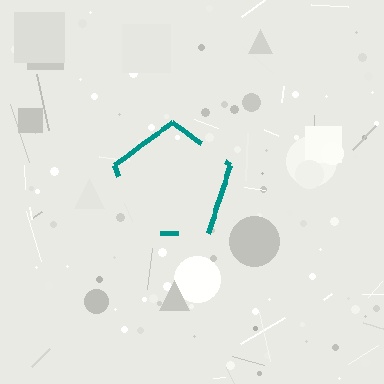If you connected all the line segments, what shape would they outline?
They would outline a pentagon.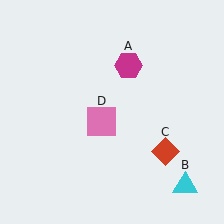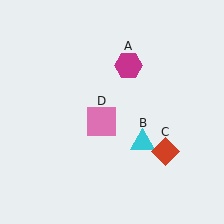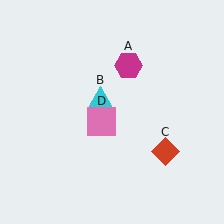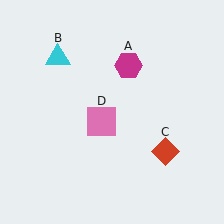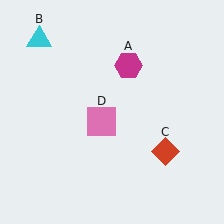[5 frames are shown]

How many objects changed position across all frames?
1 object changed position: cyan triangle (object B).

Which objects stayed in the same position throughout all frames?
Magenta hexagon (object A) and red diamond (object C) and pink square (object D) remained stationary.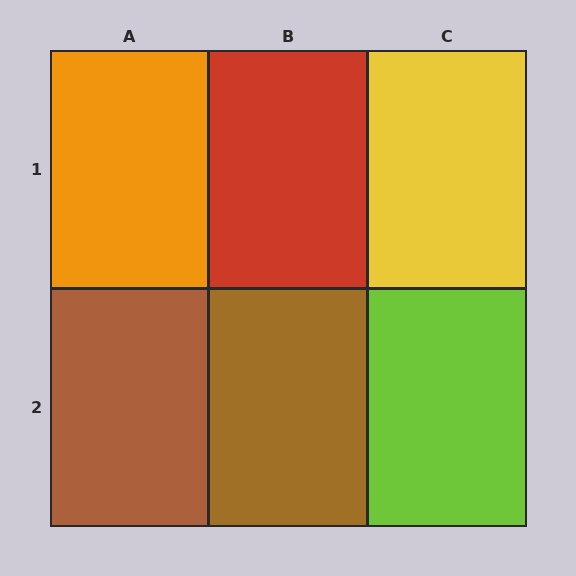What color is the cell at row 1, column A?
Orange.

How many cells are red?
1 cell is red.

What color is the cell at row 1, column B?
Red.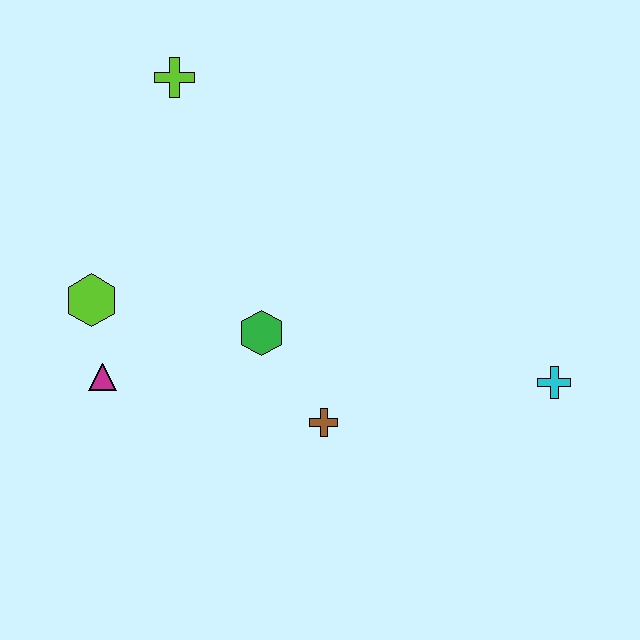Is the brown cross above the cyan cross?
No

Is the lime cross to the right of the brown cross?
No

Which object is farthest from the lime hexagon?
The cyan cross is farthest from the lime hexagon.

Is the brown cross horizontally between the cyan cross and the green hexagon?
Yes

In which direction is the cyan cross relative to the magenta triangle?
The cyan cross is to the right of the magenta triangle.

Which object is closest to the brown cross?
The green hexagon is closest to the brown cross.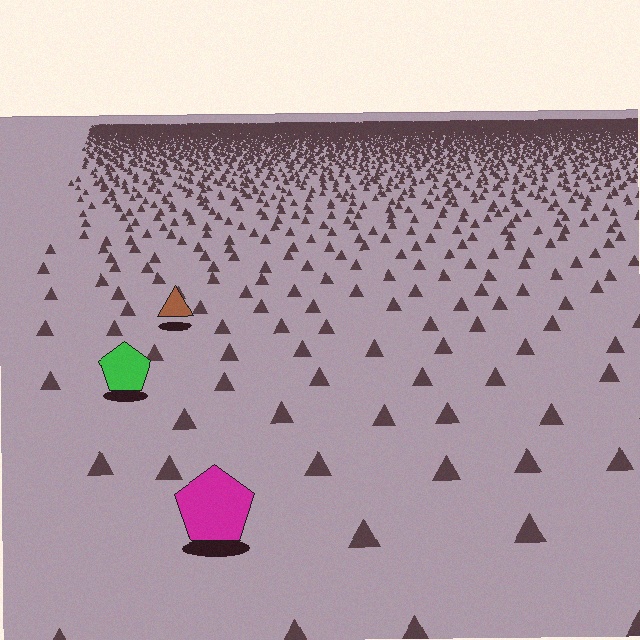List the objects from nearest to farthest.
From nearest to farthest: the magenta pentagon, the green pentagon, the brown triangle.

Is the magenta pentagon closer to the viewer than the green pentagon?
Yes. The magenta pentagon is closer — you can tell from the texture gradient: the ground texture is coarser near it.